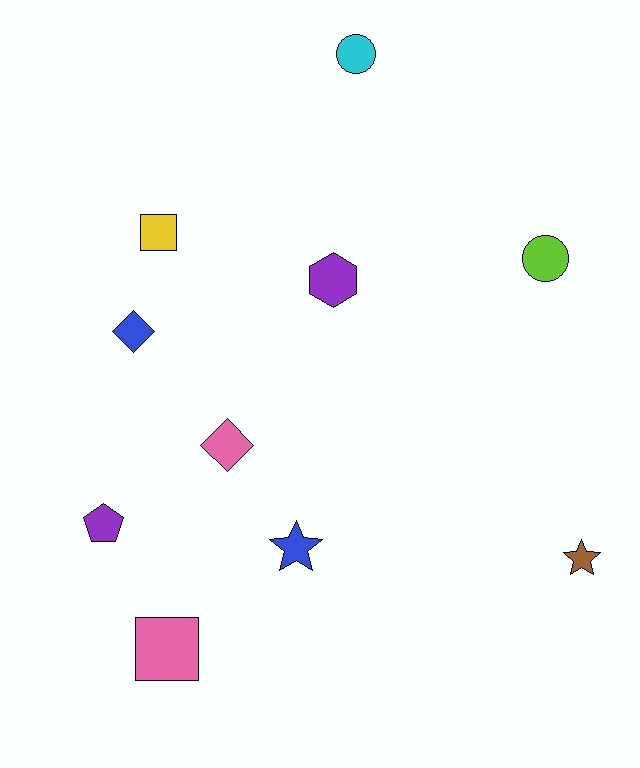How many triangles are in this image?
There are no triangles.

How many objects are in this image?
There are 10 objects.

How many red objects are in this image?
There are no red objects.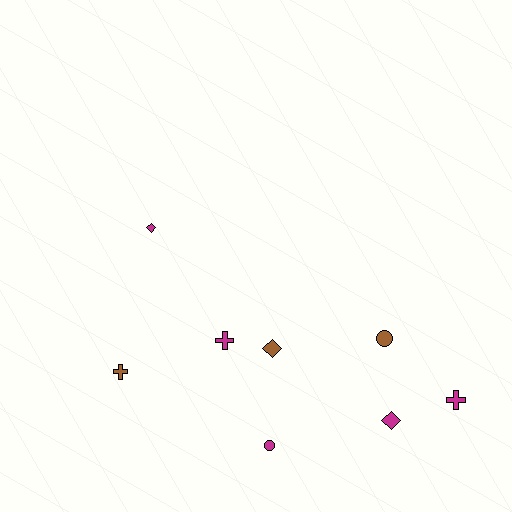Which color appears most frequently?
Magenta, with 5 objects.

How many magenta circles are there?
There is 1 magenta circle.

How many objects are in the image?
There are 8 objects.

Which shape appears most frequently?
Diamond, with 3 objects.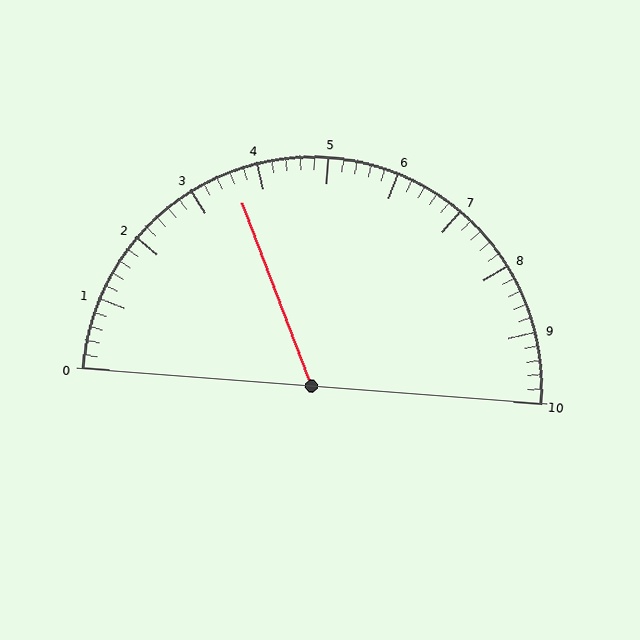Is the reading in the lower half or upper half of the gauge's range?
The reading is in the lower half of the range (0 to 10).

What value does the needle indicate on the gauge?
The needle indicates approximately 3.6.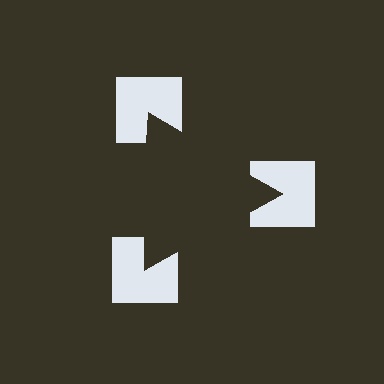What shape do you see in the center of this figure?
An illusory triangle — its edges are inferred from the aligned wedge cuts in the notched squares, not physically drawn.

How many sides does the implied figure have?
3 sides.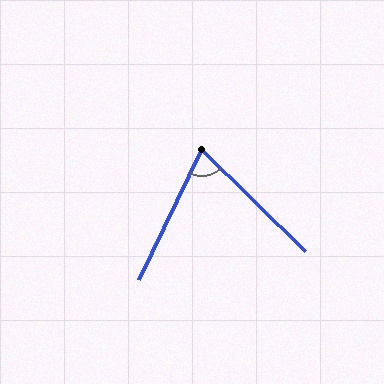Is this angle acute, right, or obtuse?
It is acute.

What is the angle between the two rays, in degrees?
Approximately 71 degrees.